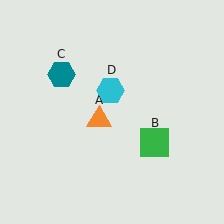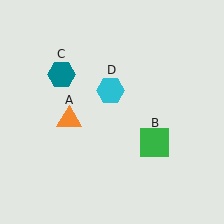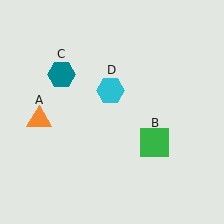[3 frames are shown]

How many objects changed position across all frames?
1 object changed position: orange triangle (object A).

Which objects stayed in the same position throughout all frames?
Green square (object B) and teal hexagon (object C) and cyan hexagon (object D) remained stationary.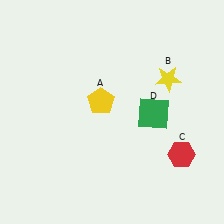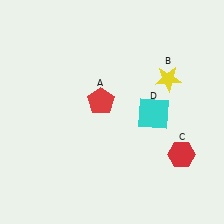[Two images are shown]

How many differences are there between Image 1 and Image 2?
There are 2 differences between the two images.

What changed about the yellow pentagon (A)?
In Image 1, A is yellow. In Image 2, it changed to red.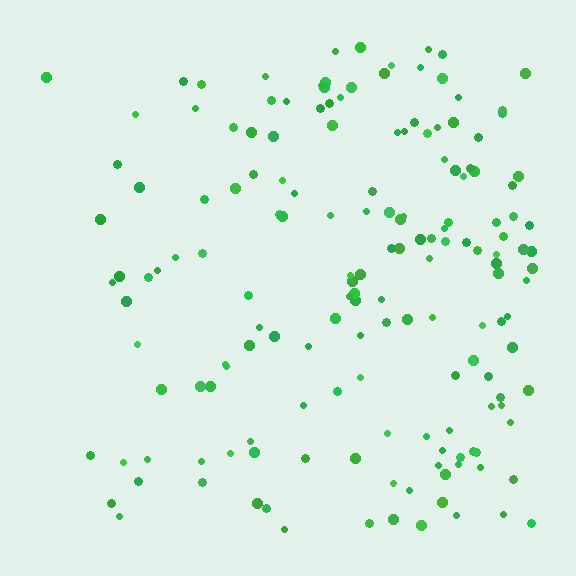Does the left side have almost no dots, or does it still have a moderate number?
Still a moderate number, just noticeably fewer than the right.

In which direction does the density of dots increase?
From left to right, with the right side densest.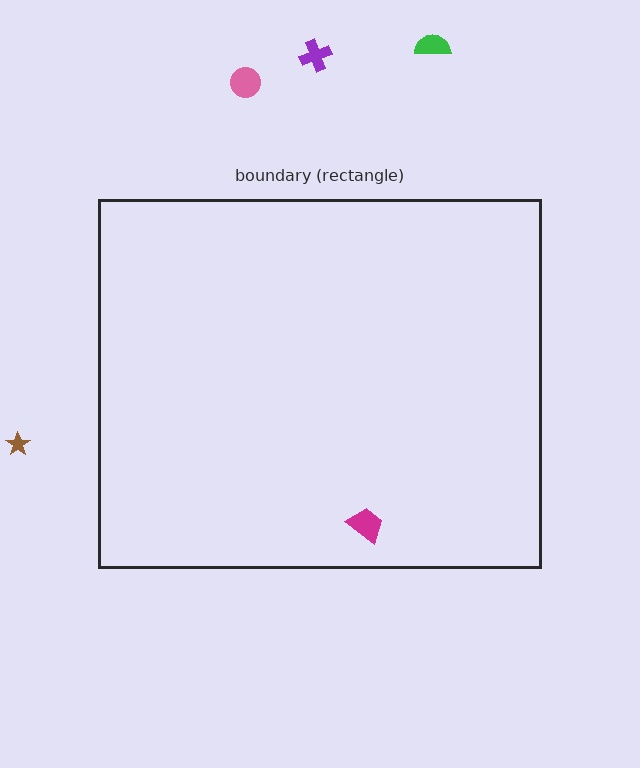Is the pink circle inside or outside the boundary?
Outside.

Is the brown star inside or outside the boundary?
Outside.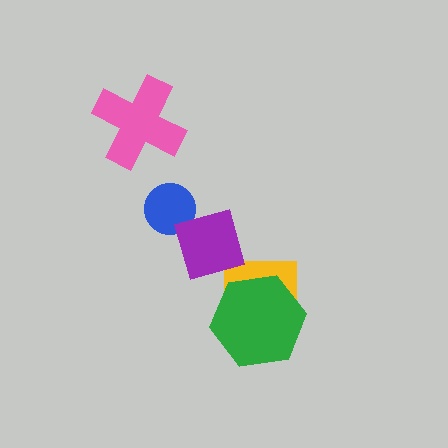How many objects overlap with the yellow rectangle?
1 object overlaps with the yellow rectangle.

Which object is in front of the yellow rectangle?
The green hexagon is in front of the yellow rectangle.